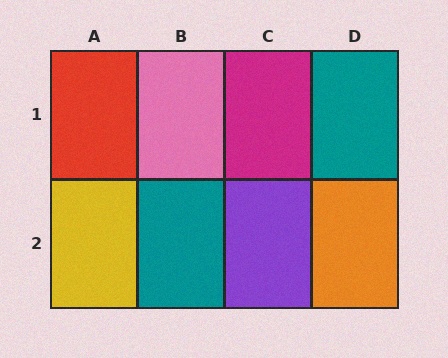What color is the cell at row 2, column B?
Teal.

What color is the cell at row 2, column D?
Orange.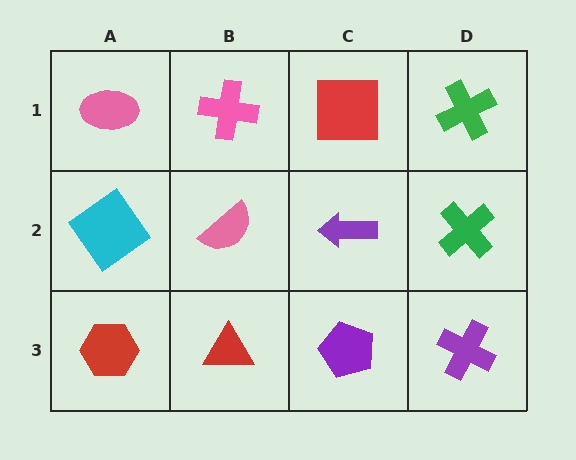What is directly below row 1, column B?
A pink semicircle.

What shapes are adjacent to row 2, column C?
A red square (row 1, column C), a purple pentagon (row 3, column C), a pink semicircle (row 2, column B), a green cross (row 2, column D).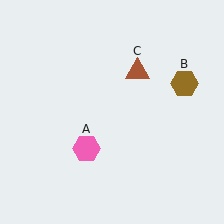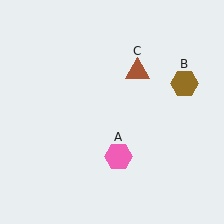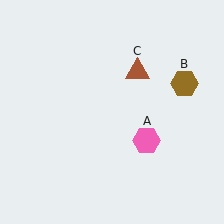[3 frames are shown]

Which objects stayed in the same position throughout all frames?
Brown hexagon (object B) and brown triangle (object C) remained stationary.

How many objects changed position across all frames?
1 object changed position: pink hexagon (object A).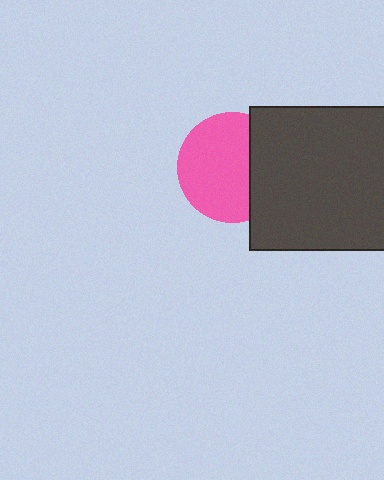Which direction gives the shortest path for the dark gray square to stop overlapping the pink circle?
Moving right gives the shortest separation.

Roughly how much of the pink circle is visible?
Most of it is visible (roughly 69%).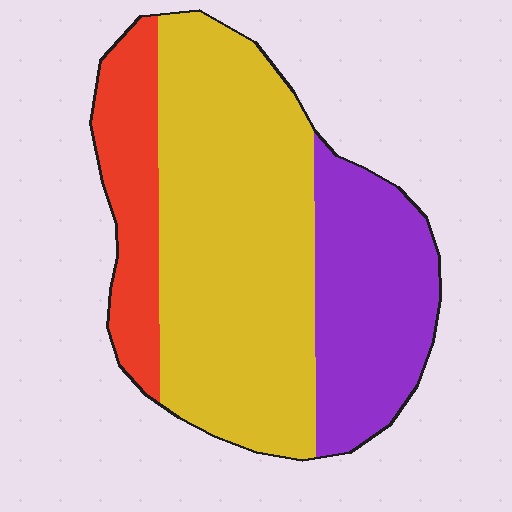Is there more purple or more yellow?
Yellow.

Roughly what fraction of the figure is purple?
Purple covers 27% of the figure.